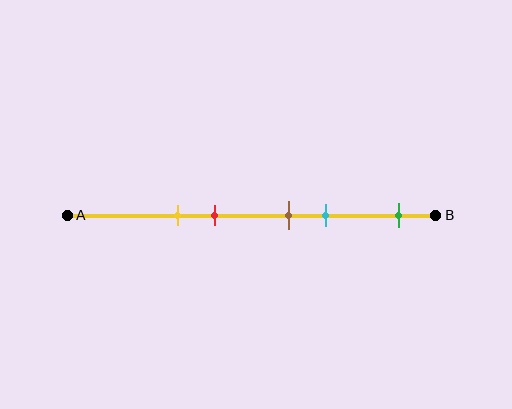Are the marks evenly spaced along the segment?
No, the marks are not evenly spaced.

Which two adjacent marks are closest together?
The brown and cyan marks are the closest adjacent pair.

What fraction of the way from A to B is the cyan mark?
The cyan mark is approximately 70% (0.7) of the way from A to B.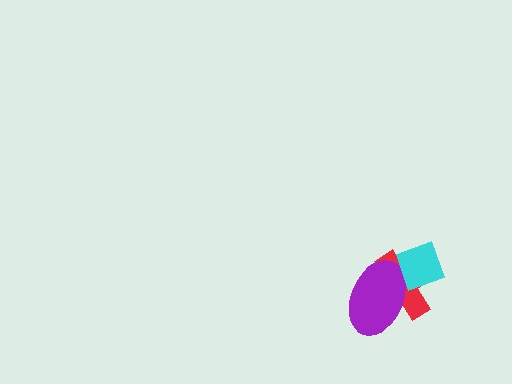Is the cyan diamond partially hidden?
No, no other shape covers it.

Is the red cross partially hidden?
Yes, it is partially covered by another shape.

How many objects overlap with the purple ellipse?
2 objects overlap with the purple ellipse.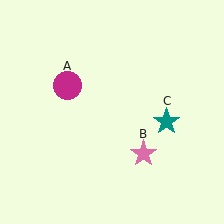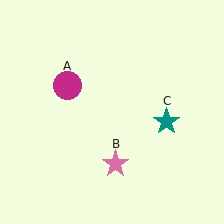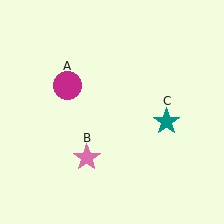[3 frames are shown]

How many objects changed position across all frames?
1 object changed position: pink star (object B).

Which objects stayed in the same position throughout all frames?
Magenta circle (object A) and teal star (object C) remained stationary.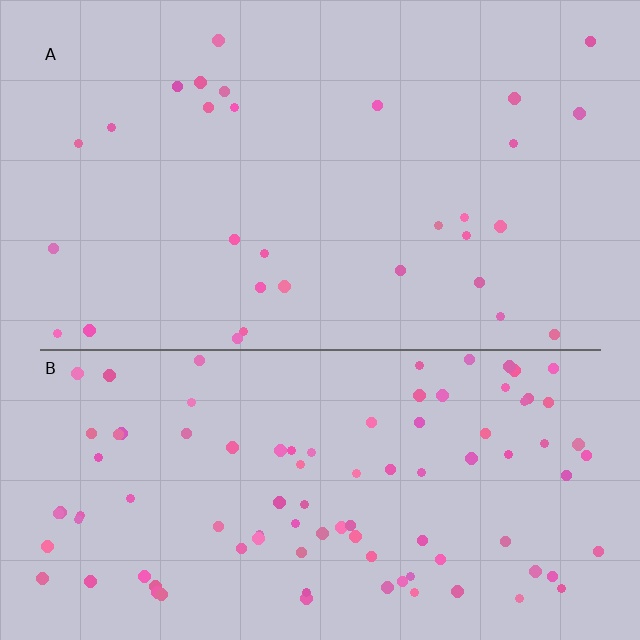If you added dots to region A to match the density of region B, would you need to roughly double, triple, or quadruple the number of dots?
Approximately triple.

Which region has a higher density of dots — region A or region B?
B (the bottom).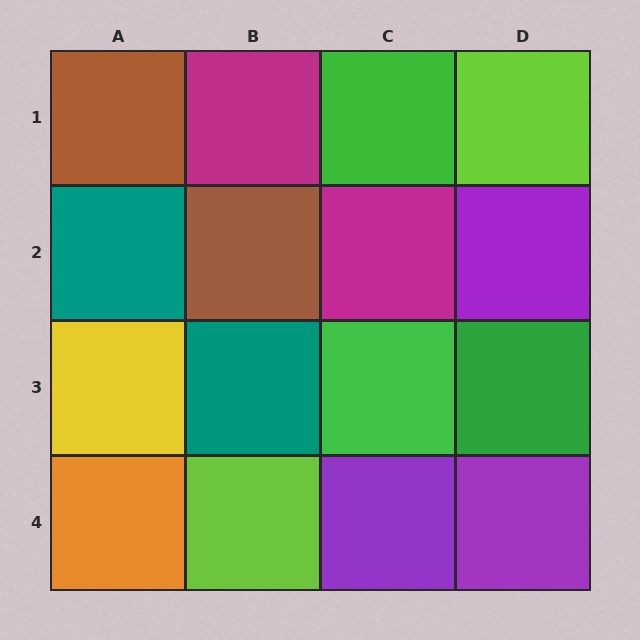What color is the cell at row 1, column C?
Green.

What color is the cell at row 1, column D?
Lime.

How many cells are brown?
2 cells are brown.